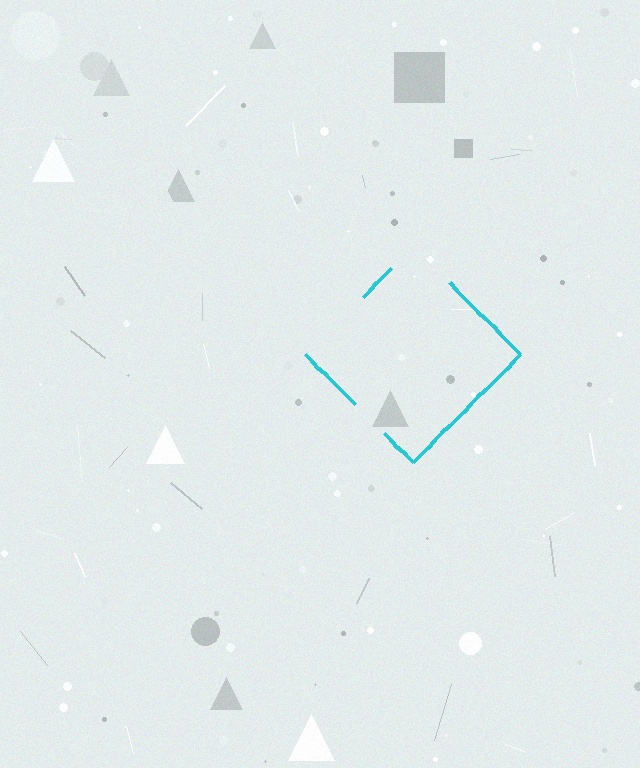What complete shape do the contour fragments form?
The contour fragments form a diamond.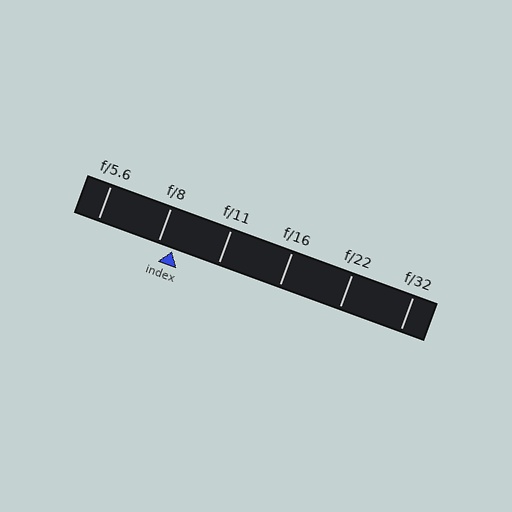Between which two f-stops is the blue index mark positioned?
The index mark is between f/8 and f/11.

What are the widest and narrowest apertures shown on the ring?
The widest aperture shown is f/5.6 and the narrowest is f/32.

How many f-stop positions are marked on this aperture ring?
There are 6 f-stop positions marked.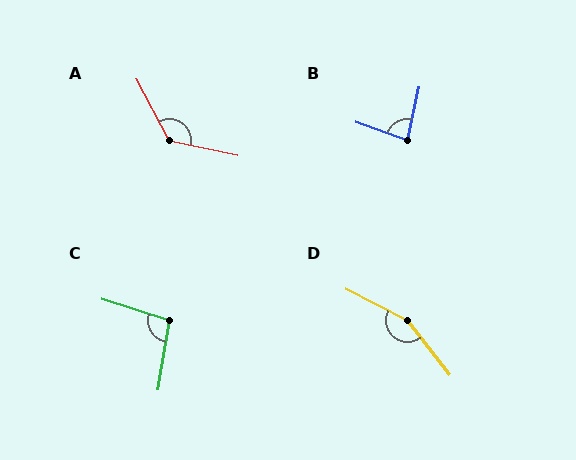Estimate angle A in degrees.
Approximately 130 degrees.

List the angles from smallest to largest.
B (83°), C (99°), A (130°), D (154°).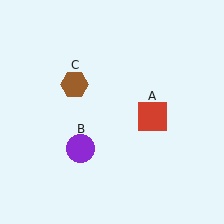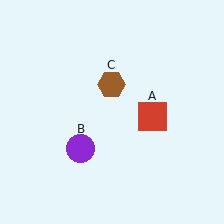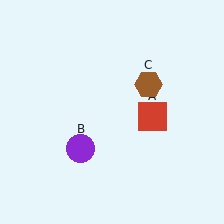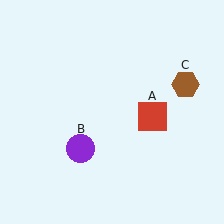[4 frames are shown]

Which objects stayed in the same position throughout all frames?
Red square (object A) and purple circle (object B) remained stationary.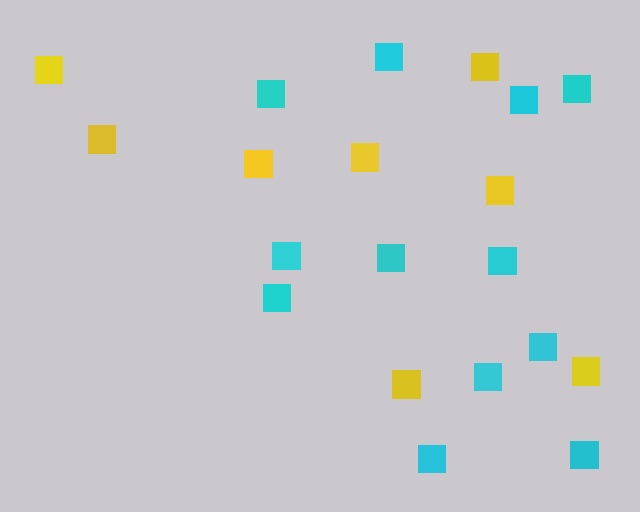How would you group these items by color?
There are 2 groups: one group of yellow squares (8) and one group of cyan squares (12).